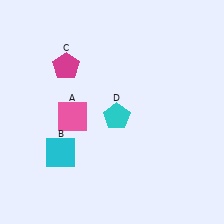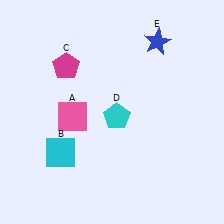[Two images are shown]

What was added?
A blue star (E) was added in Image 2.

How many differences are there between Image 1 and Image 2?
There is 1 difference between the two images.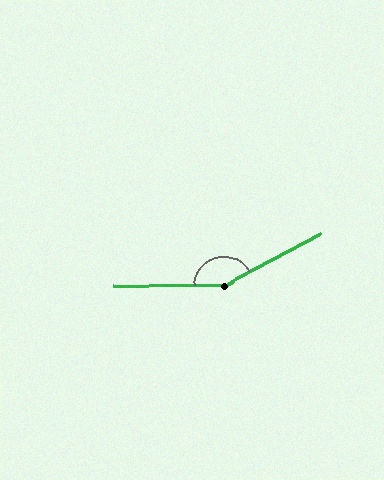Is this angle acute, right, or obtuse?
It is obtuse.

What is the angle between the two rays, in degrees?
Approximately 151 degrees.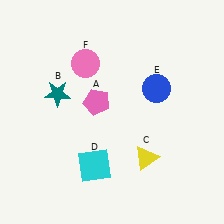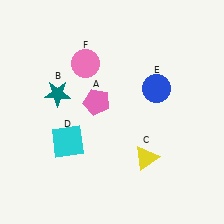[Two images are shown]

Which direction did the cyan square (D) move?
The cyan square (D) moved left.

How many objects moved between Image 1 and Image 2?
1 object moved between the two images.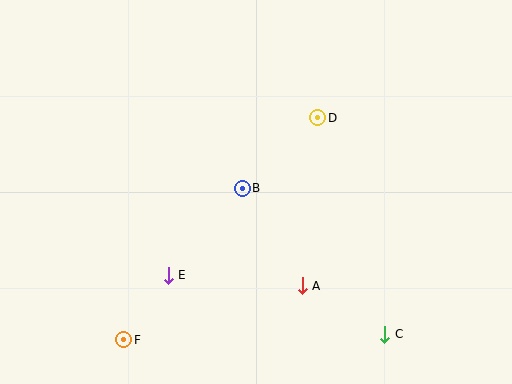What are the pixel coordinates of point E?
Point E is at (168, 275).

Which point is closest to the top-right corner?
Point D is closest to the top-right corner.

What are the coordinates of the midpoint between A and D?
The midpoint between A and D is at (310, 202).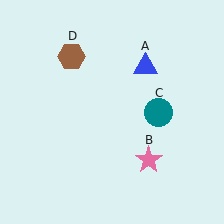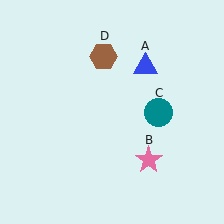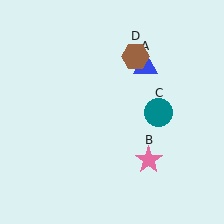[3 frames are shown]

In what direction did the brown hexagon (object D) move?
The brown hexagon (object D) moved right.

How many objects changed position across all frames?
1 object changed position: brown hexagon (object D).